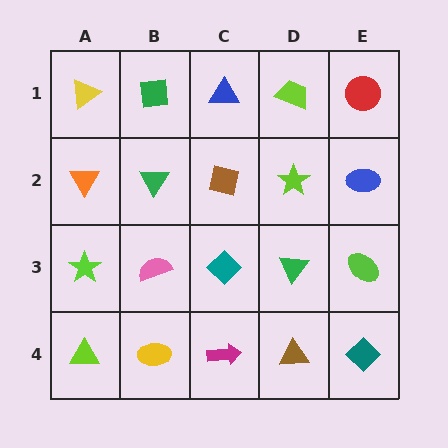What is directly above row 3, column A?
An orange triangle.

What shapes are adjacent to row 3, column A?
An orange triangle (row 2, column A), a lime triangle (row 4, column A), a pink semicircle (row 3, column B).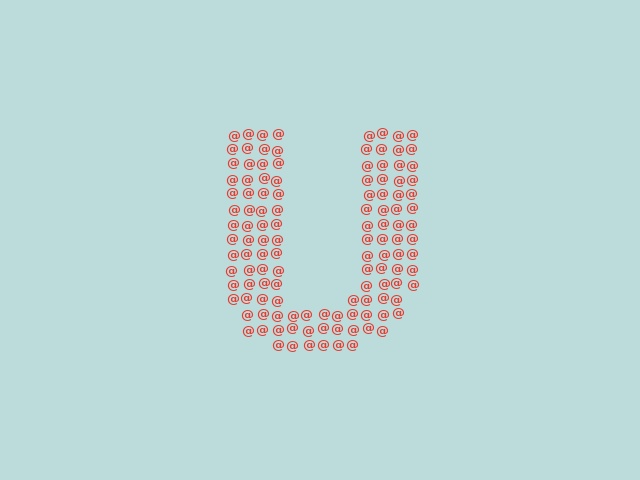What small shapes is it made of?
It is made of small at signs.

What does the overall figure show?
The overall figure shows the letter U.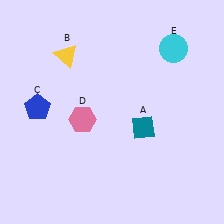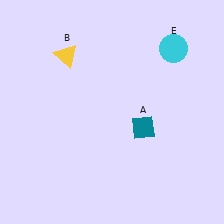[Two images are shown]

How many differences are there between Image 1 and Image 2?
There are 2 differences between the two images.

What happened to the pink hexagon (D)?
The pink hexagon (D) was removed in Image 2. It was in the bottom-left area of Image 1.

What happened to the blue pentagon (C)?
The blue pentagon (C) was removed in Image 2. It was in the top-left area of Image 1.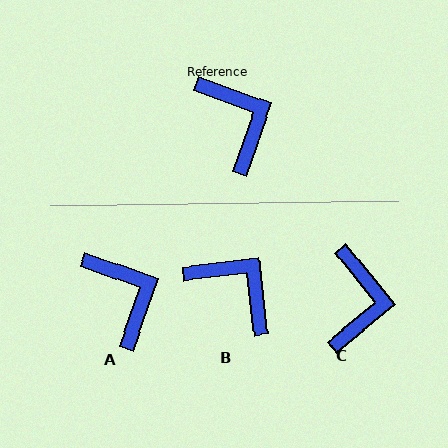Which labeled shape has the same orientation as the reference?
A.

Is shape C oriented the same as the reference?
No, it is off by about 31 degrees.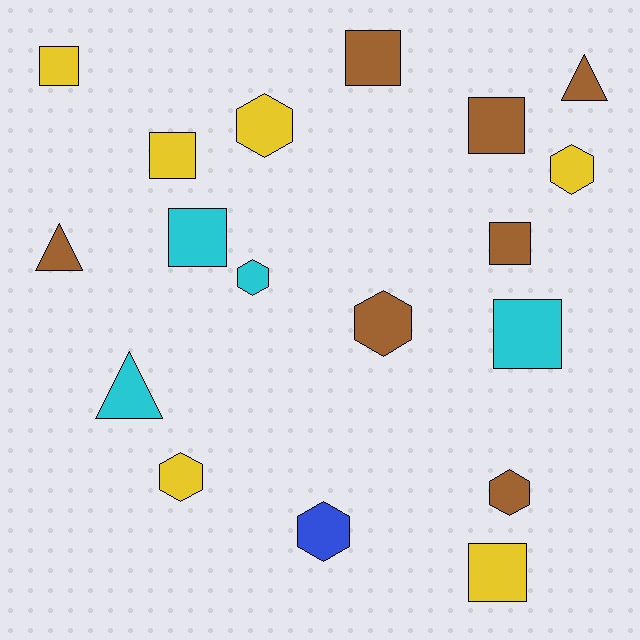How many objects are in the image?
There are 18 objects.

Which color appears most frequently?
Brown, with 7 objects.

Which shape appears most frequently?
Square, with 8 objects.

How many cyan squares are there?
There are 2 cyan squares.